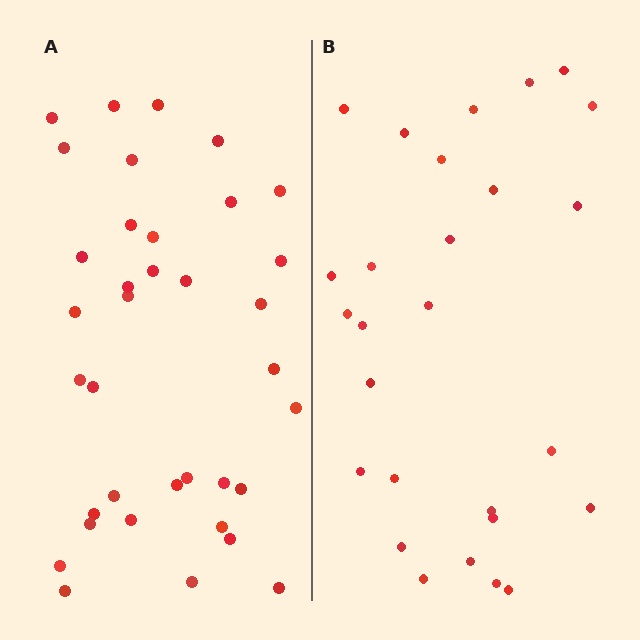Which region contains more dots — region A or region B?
Region A (the left region) has more dots.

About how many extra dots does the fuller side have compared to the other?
Region A has roughly 8 or so more dots than region B.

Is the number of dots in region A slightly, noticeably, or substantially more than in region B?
Region A has noticeably more, but not dramatically so. The ratio is roughly 1.3 to 1.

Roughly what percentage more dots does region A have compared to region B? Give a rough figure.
About 35% more.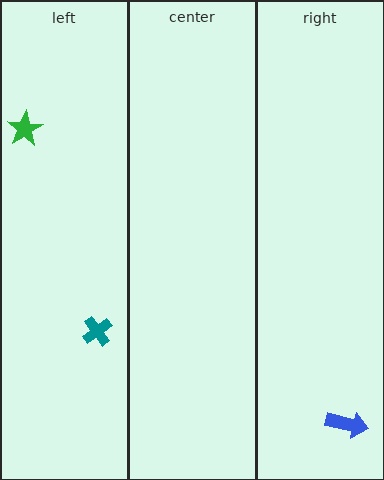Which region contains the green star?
The left region.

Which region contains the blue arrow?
The right region.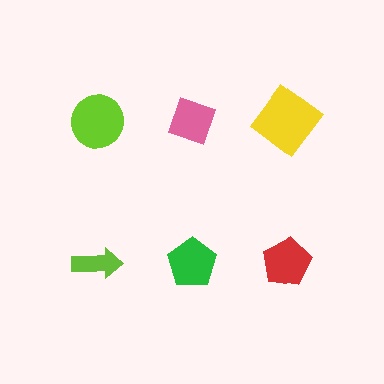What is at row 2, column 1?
A lime arrow.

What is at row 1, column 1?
A lime circle.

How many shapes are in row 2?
3 shapes.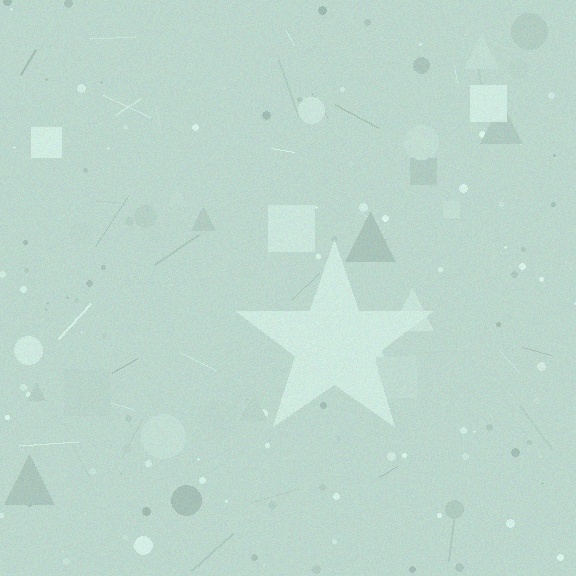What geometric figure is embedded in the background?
A star is embedded in the background.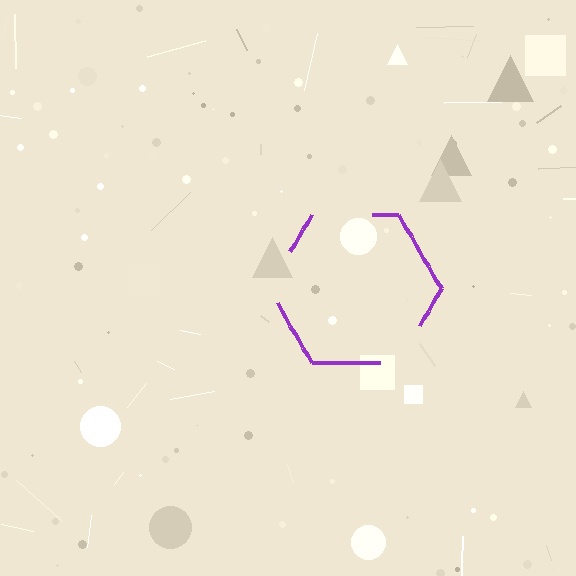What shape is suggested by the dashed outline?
The dashed outline suggests a hexagon.